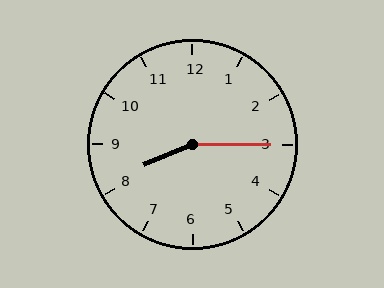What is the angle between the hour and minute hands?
Approximately 158 degrees.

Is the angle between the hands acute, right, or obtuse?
It is obtuse.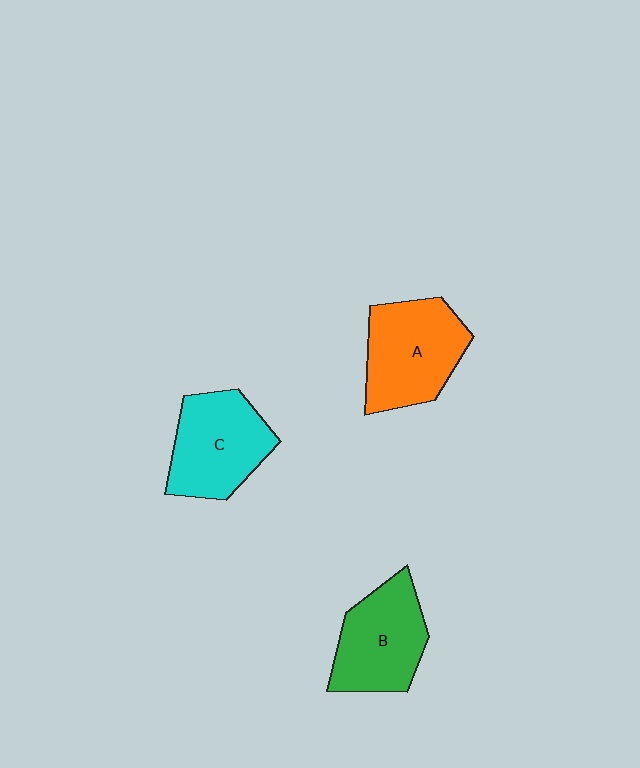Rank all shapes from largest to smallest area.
From largest to smallest: A (orange), C (cyan), B (green).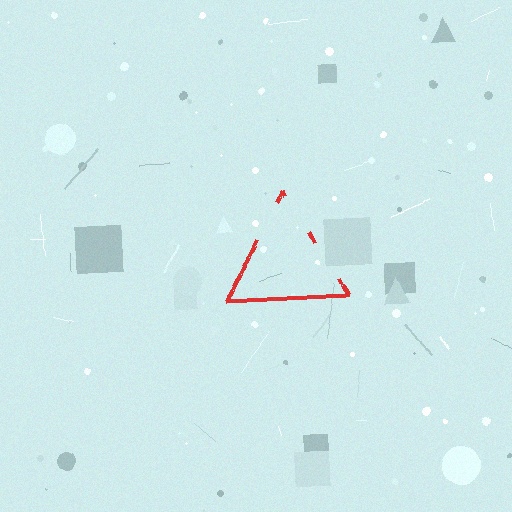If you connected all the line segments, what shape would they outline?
They would outline a triangle.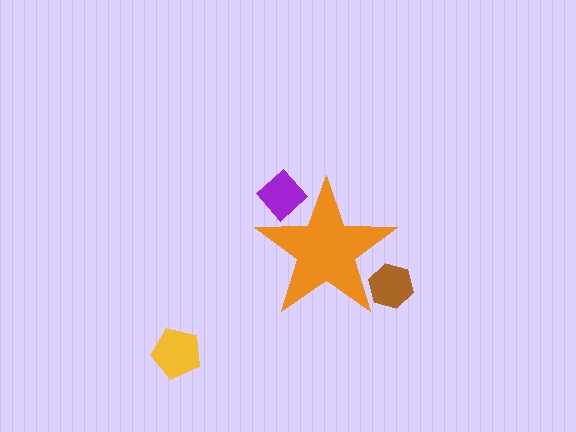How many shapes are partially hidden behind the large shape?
2 shapes are partially hidden.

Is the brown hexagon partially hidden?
Yes, the brown hexagon is partially hidden behind the orange star.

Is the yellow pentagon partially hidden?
No, the yellow pentagon is fully visible.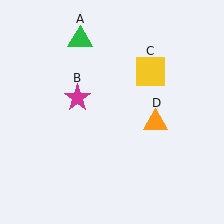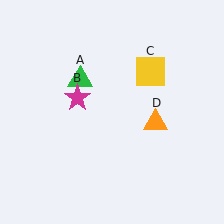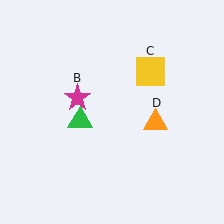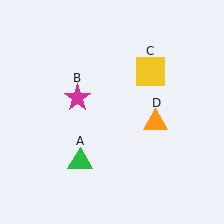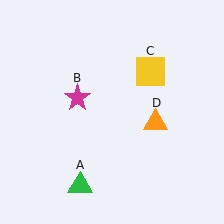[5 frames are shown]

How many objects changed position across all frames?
1 object changed position: green triangle (object A).